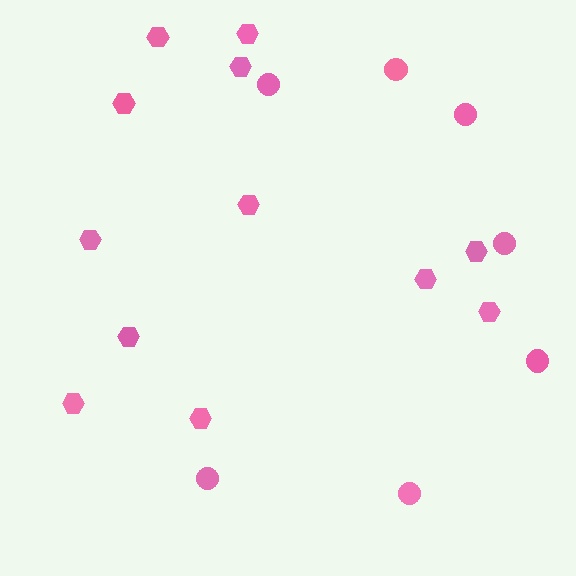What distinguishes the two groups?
There are 2 groups: one group of circles (7) and one group of hexagons (12).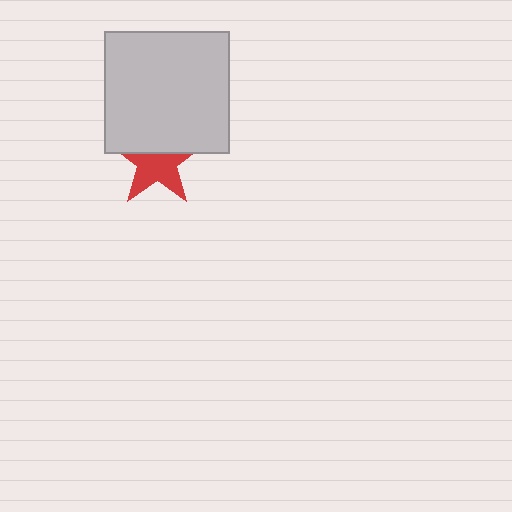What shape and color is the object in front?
The object in front is a light gray rectangle.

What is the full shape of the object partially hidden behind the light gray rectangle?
The partially hidden object is a red star.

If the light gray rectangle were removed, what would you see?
You would see the complete red star.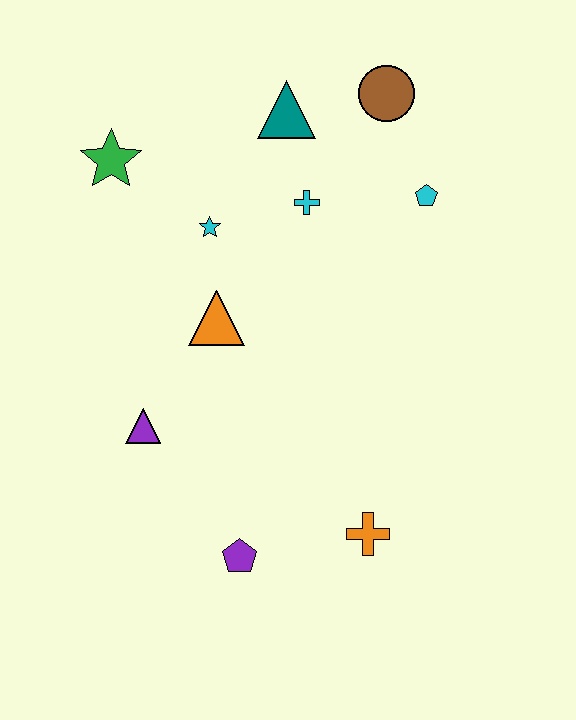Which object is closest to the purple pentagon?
The orange cross is closest to the purple pentagon.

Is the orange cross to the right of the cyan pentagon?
No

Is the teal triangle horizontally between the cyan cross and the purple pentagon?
Yes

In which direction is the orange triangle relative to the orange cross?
The orange triangle is above the orange cross.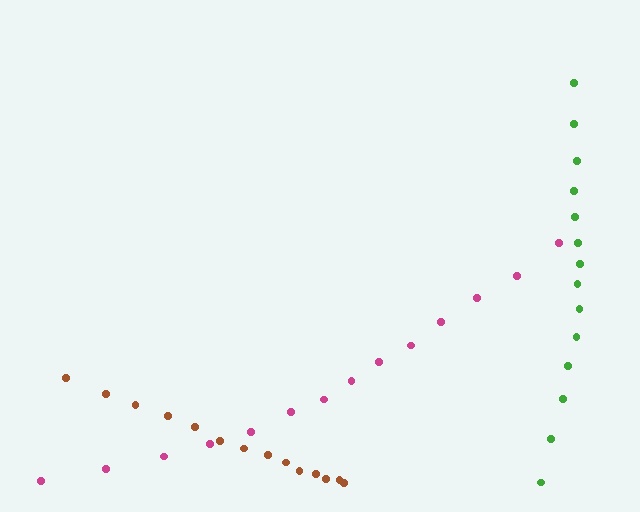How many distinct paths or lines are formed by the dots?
There are 3 distinct paths.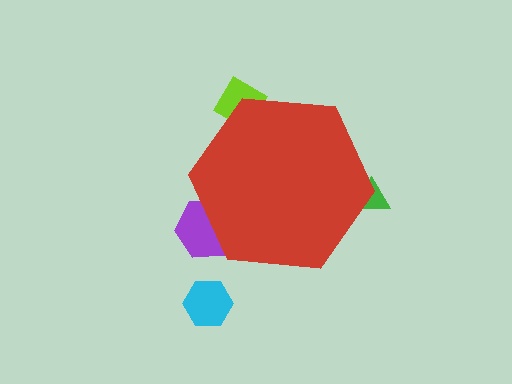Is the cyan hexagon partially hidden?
No, the cyan hexagon is fully visible.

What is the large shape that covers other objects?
A red hexagon.